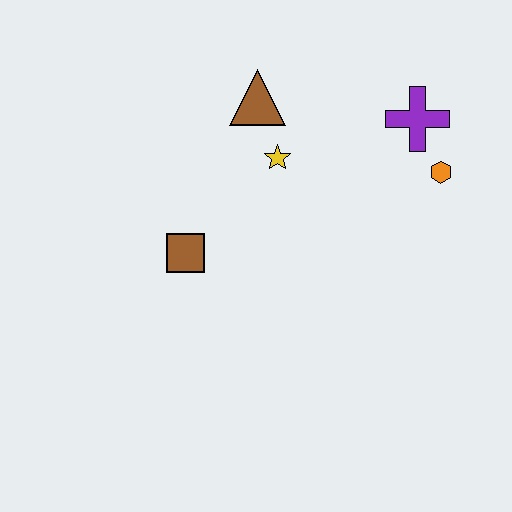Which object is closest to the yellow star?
The brown triangle is closest to the yellow star.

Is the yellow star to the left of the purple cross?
Yes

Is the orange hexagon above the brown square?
Yes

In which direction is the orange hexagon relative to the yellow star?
The orange hexagon is to the right of the yellow star.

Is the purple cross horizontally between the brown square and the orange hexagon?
Yes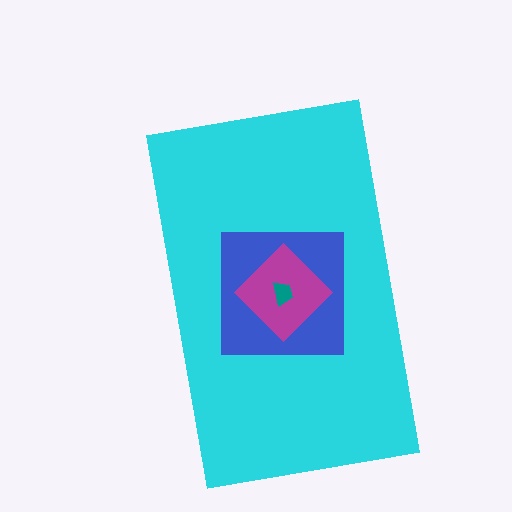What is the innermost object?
The teal trapezoid.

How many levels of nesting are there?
4.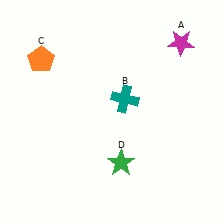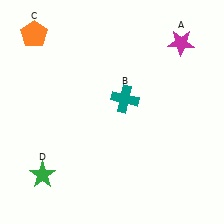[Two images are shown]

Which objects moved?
The objects that moved are: the orange pentagon (C), the green star (D).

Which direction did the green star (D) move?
The green star (D) moved left.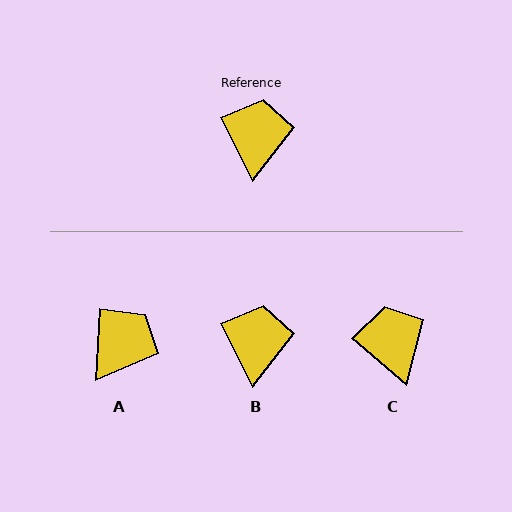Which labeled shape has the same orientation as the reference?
B.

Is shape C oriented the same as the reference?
No, it is off by about 23 degrees.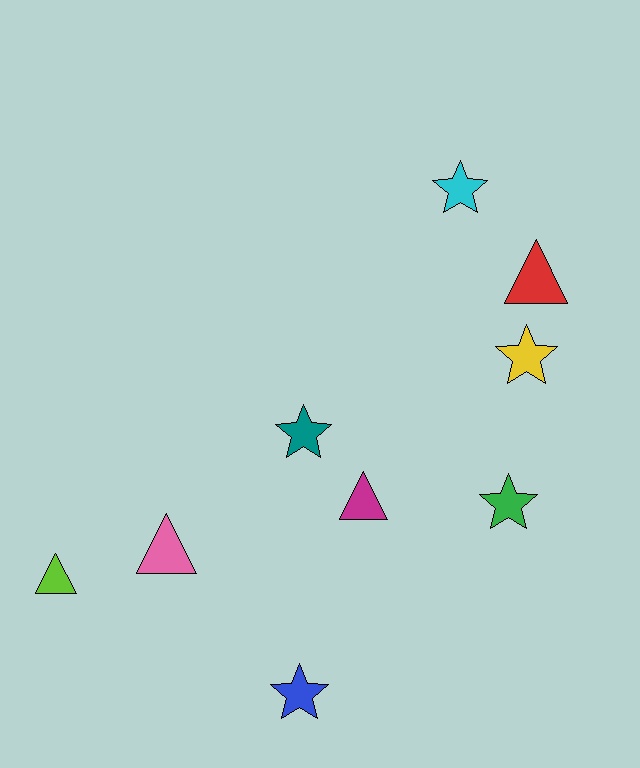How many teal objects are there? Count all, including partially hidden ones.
There is 1 teal object.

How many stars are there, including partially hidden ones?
There are 5 stars.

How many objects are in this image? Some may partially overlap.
There are 9 objects.